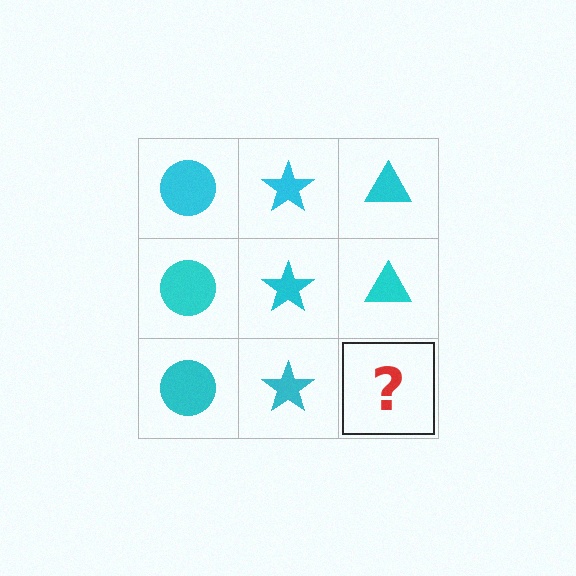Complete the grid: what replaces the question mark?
The question mark should be replaced with a cyan triangle.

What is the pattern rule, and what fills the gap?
The rule is that each column has a consistent shape. The gap should be filled with a cyan triangle.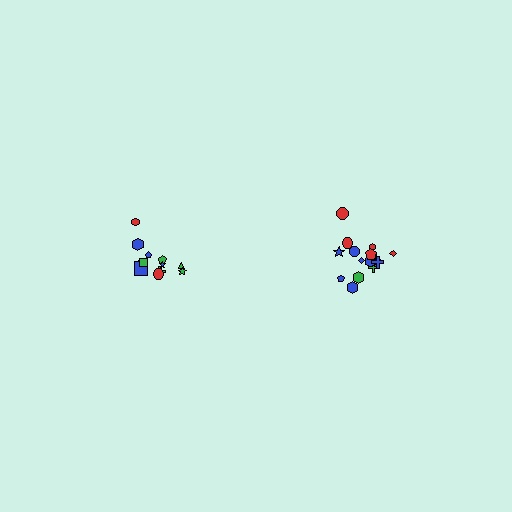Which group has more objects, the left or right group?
The right group.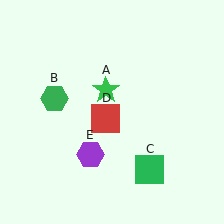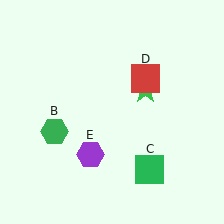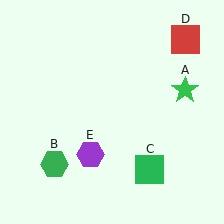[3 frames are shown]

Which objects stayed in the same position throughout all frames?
Green square (object C) and purple hexagon (object E) remained stationary.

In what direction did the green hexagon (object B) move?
The green hexagon (object B) moved down.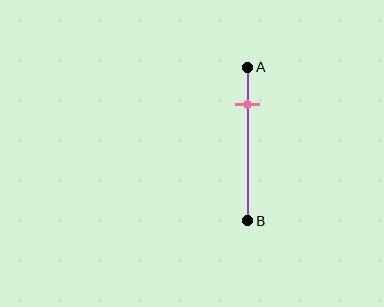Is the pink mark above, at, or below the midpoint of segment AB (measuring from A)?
The pink mark is above the midpoint of segment AB.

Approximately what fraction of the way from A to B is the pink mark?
The pink mark is approximately 25% of the way from A to B.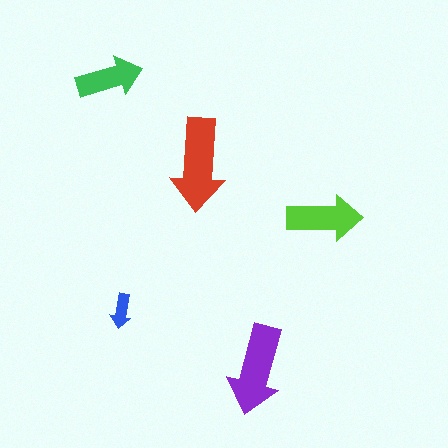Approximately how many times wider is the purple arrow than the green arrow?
About 1.5 times wider.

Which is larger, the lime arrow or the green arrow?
The lime one.